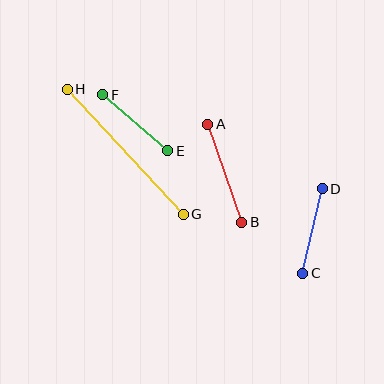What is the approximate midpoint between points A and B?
The midpoint is at approximately (225, 173) pixels.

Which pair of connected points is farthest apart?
Points G and H are farthest apart.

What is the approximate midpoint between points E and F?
The midpoint is at approximately (135, 123) pixels.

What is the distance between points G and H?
The distance is approximately 170 pixels.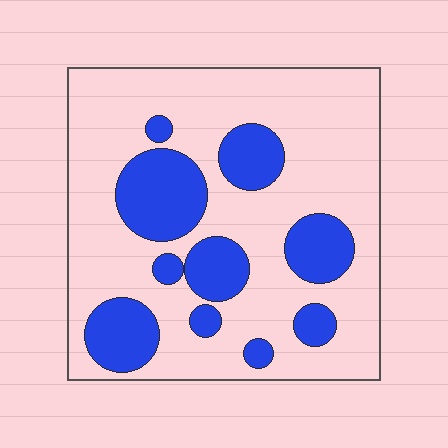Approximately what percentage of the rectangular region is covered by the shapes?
Approximately 25%.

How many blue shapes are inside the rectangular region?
10.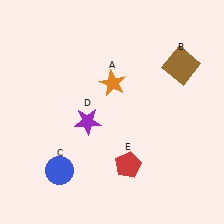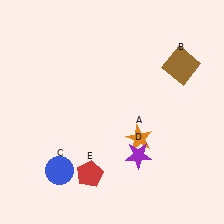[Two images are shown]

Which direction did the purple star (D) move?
The purple star (D) moved right.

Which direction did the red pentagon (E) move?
The red pentagon (E) moved left.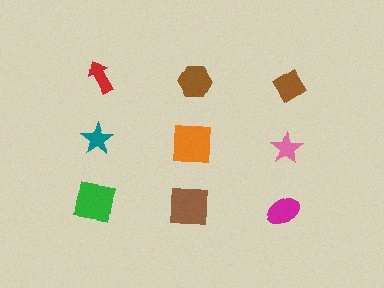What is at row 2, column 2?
An orange square.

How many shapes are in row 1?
3 shapes.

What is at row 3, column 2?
A brown square.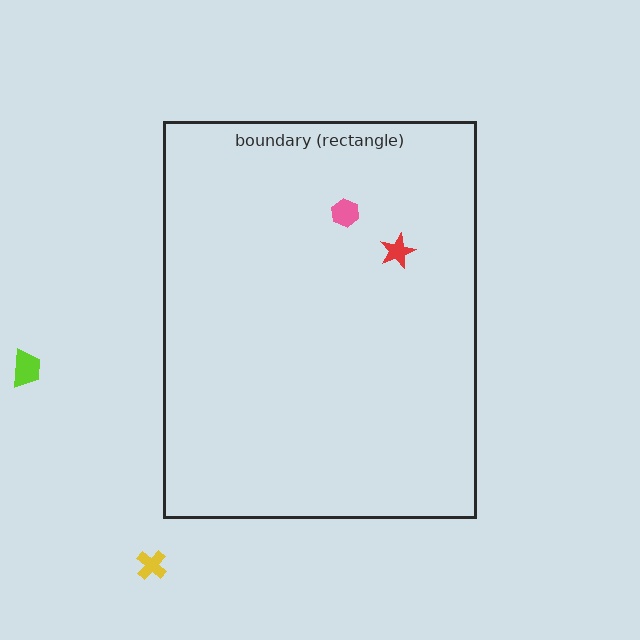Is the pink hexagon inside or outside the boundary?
Inside.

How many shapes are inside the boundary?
2 inside, 2 outside.